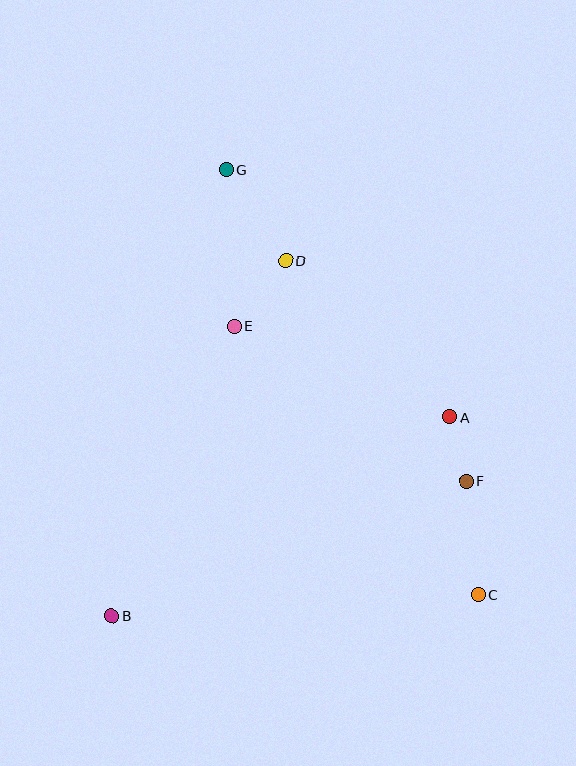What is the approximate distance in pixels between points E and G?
The distance between E and G is approximately 157 pixels.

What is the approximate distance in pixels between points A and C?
The distance between A and C is approximately 179 pixels.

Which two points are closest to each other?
Points A and F are closest to each other.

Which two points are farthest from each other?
Points C and G are farthest from each other.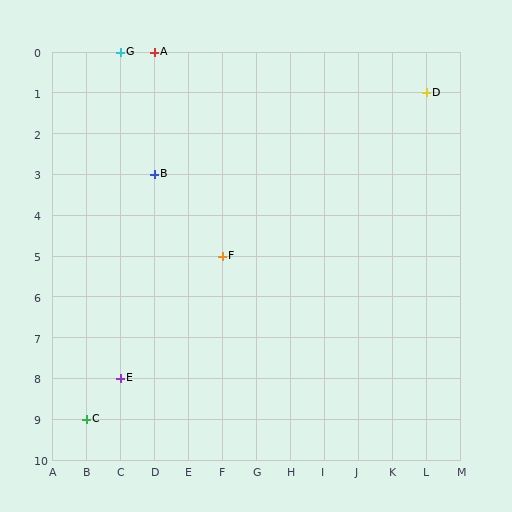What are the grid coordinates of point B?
Point B is at grid coordinates (D, 3).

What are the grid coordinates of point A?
Point A is at grid coordinates (D, 0).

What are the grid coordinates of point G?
Point G is at grid coordinates (C, 0).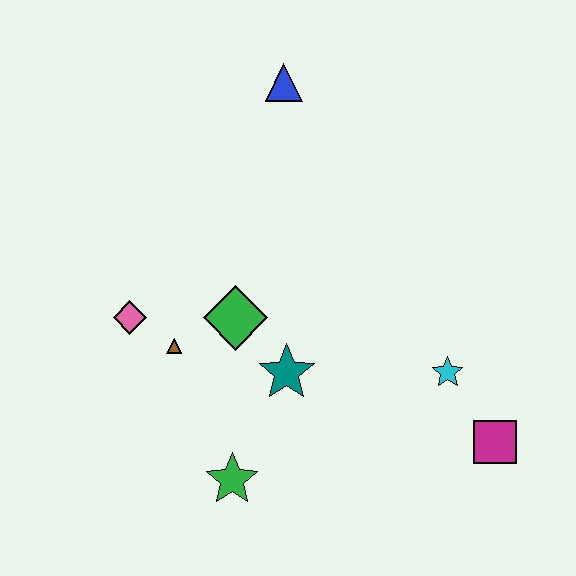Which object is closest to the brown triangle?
The pink diamond is closest to the brown triangle.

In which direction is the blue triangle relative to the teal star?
The blue triangle is above the teal star.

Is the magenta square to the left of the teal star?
No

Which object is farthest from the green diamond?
The magenta square is farthest from the green diamond.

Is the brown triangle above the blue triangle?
No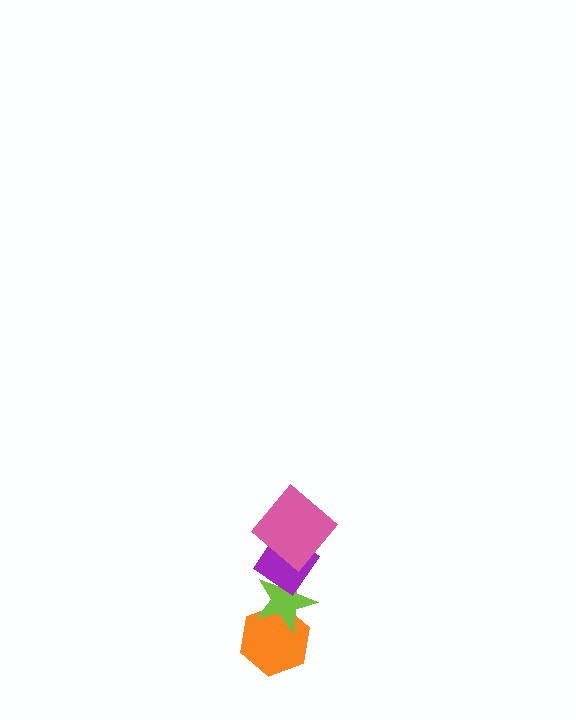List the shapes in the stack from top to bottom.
From top to bottom: the pink diamond, the purple diamond, the lime star, the orange hexagon.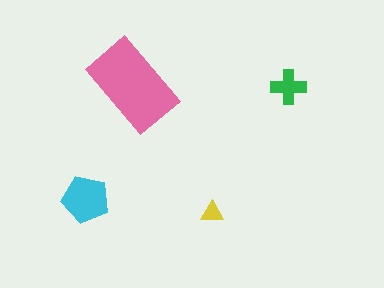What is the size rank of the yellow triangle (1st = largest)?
4th.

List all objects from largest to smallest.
The pink rectangle, the cyan pentagon, the green cross, the yellow triangle.